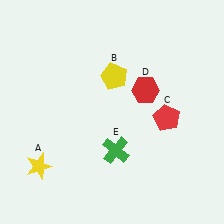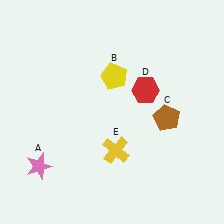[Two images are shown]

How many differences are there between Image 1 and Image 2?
There are 3 differences between the two images.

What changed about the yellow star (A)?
In Image 1, A is yellow. In Image 2, it changed to pink.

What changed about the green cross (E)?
In Image 1, E is green. In Image 2, it changed to yellow.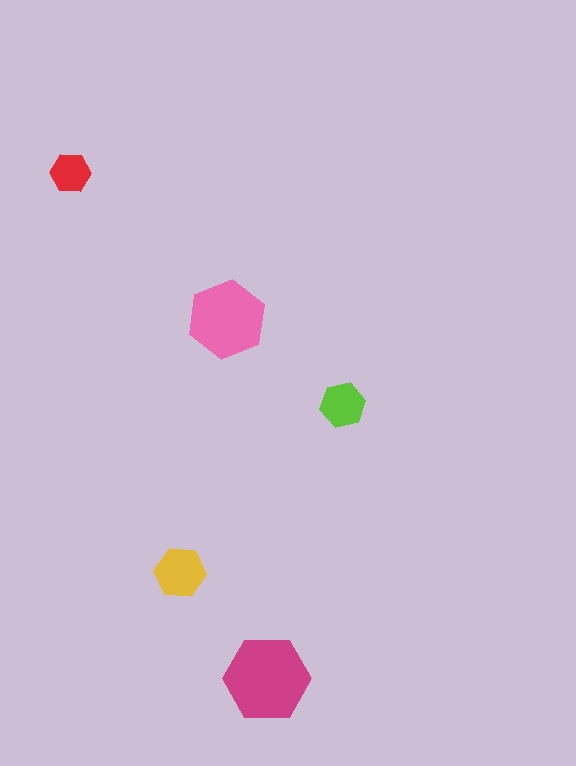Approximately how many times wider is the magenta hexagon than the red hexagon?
About 2 times wider.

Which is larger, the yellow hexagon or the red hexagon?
The yellow one.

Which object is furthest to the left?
The red hexagon is leftmost.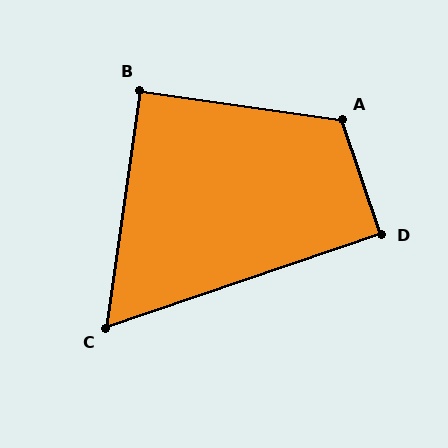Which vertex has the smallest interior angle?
C, at approximately 63 degrees.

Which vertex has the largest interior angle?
A, at approximately 117 degrees.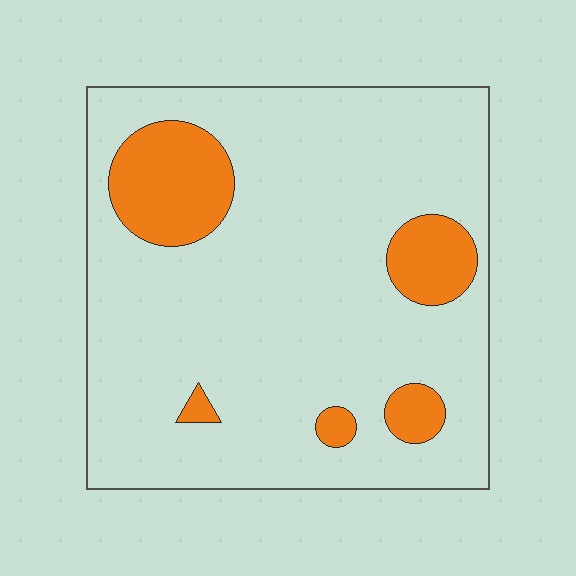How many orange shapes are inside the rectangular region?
5.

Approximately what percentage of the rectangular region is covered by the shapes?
Approximately 15%.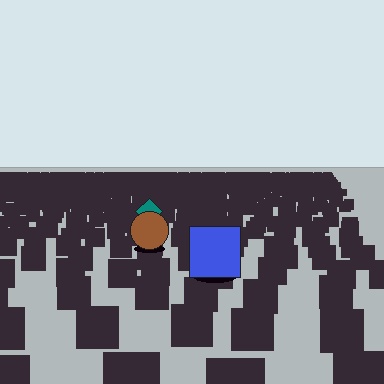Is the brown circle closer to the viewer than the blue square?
No. The blue square is closer — you can tell from the texture gradient: the ground texture is coarser near it.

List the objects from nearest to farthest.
From nearest to farthest: the blue square, the brown circle, the teal diamond.